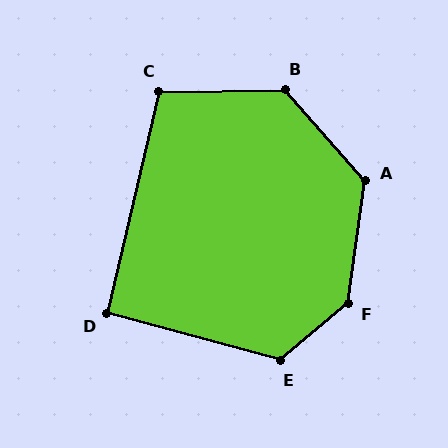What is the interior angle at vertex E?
Approximately 125 degrees (obtuse).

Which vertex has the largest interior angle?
F, at approximately 138 degrees.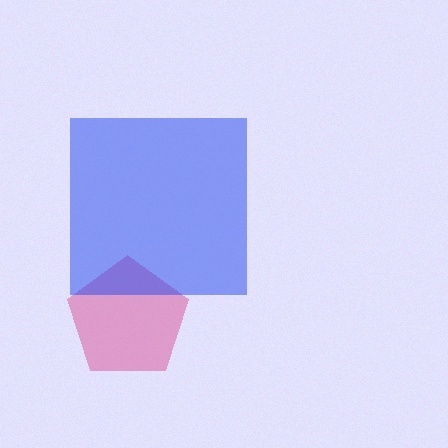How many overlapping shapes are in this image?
There are 2 overlapping shapes in the image.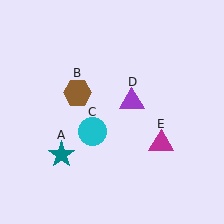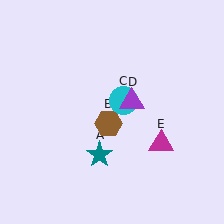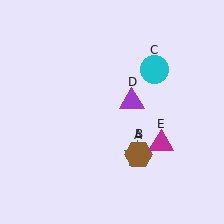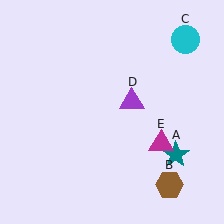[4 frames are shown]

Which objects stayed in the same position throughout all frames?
Purple triangle (object D) and magenta triangle (object E) remained stationary.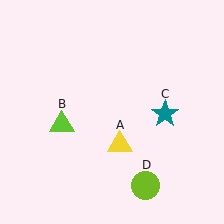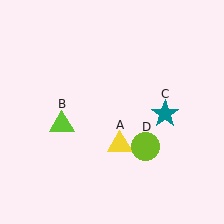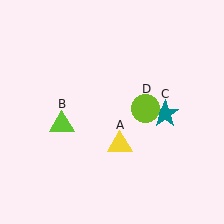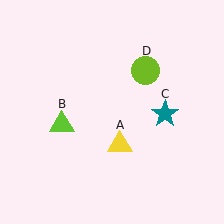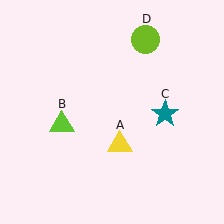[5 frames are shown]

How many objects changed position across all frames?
1 object changed position: lime circle (object D).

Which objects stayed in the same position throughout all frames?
Yellow triangle (object A) and lime triangle (object B) and teal star (object C) remained stationary.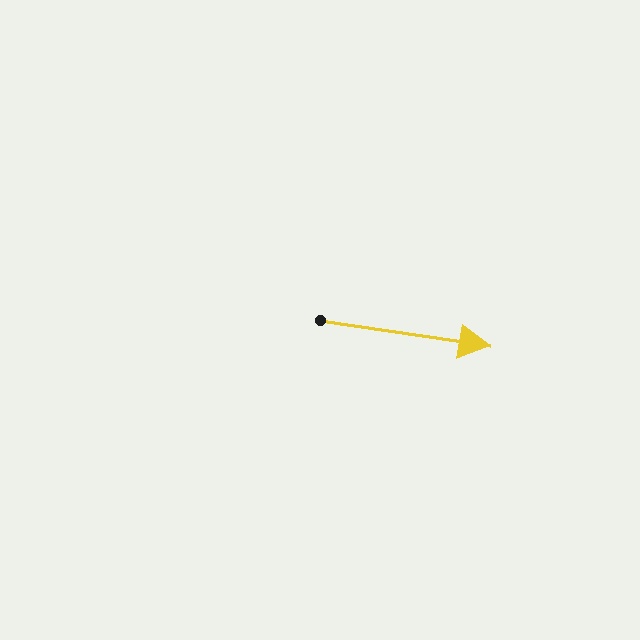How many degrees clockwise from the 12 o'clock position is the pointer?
Approximately 99 degrees.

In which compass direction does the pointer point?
East.